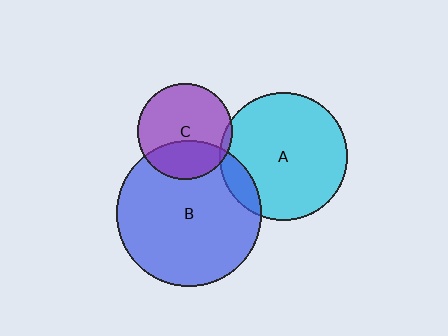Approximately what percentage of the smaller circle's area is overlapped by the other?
Approximately 5%.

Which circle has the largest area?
Circle B (blue).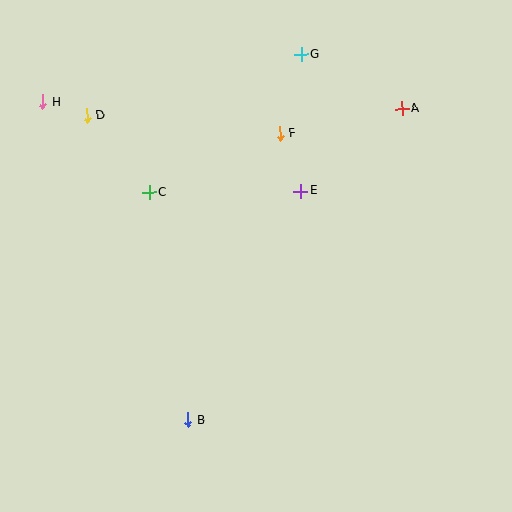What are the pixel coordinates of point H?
Point H is at (43, 102).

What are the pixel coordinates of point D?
Point D is at (87, 116).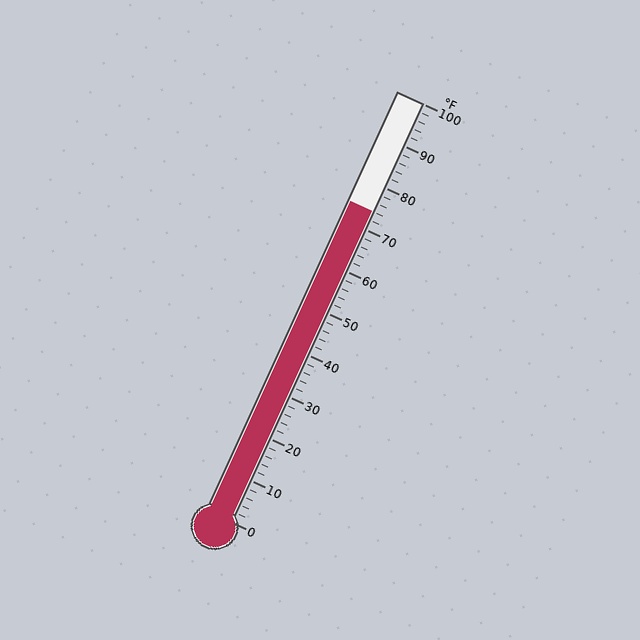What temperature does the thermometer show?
The thermometer shows approximately 74°F.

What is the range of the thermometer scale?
The thermometer scale ranges from 0°F to 100°F.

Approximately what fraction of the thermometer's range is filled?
The thermometer is filled to approximately 75% of its range.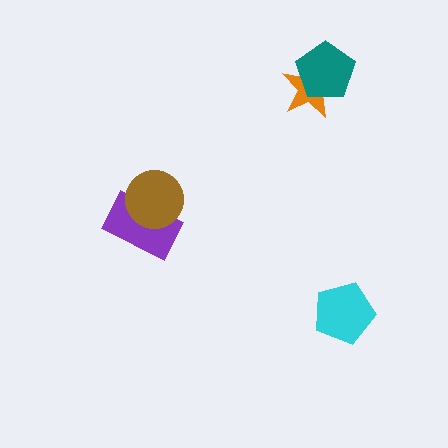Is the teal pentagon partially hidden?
No, no other shape covers it.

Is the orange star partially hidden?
Yes, it is partially covered by another shape.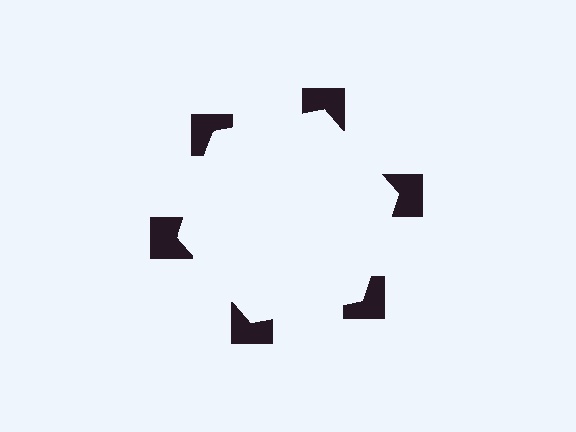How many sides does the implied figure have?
6 sides.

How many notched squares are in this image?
There are 6 — one at each vertex of the illusory hexagon.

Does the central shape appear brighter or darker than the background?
It typically appears slightly brighter than the background, even though no actual brightness change is drawn.